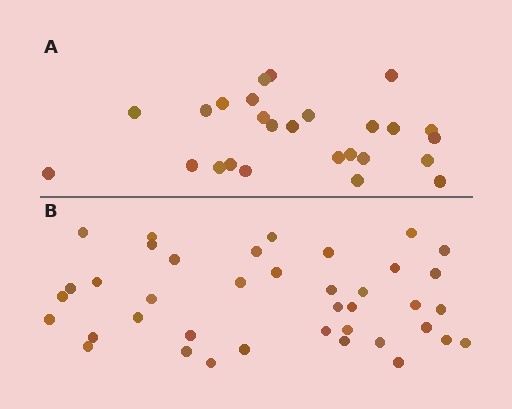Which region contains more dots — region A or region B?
Region B (the bottom region) has more dots.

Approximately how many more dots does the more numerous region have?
Region B has approximately 15 more dots than region A.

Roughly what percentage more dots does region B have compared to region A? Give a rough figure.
About 50% more.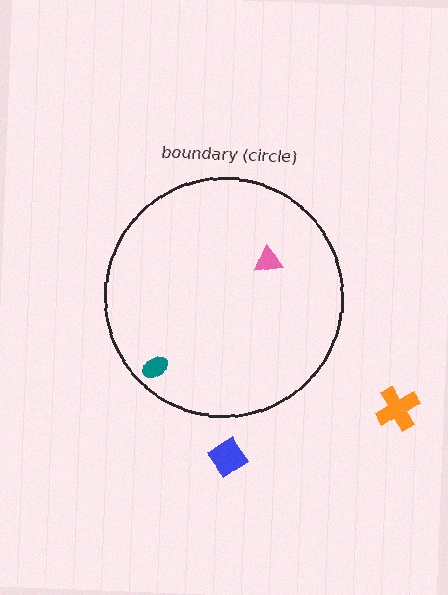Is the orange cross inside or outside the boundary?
Outside.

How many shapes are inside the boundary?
2 inside, 2 outside.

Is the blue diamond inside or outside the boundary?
Outside.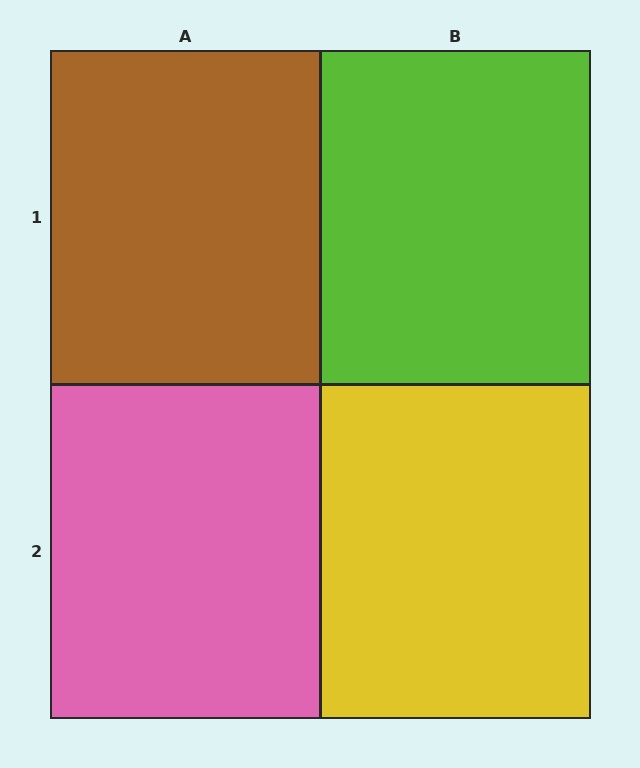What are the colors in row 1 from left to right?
Brown, lime.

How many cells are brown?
1 cell is brown.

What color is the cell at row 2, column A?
Pink.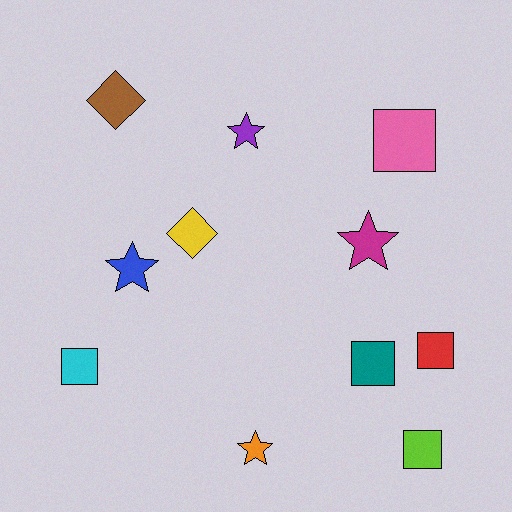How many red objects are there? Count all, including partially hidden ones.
There is 1 red object.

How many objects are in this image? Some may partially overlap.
There are 11 objects.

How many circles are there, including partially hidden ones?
There are no circles.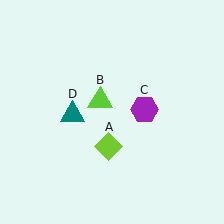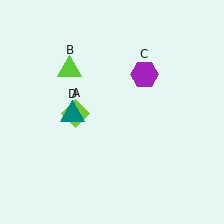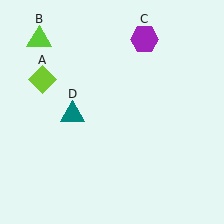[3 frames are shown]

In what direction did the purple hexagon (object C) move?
The purple hexagon (object C) moved up.